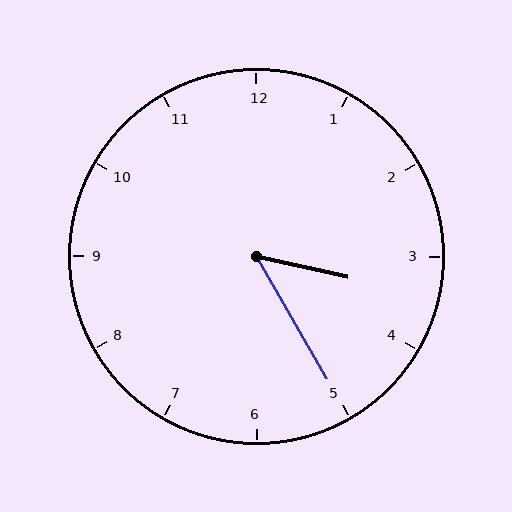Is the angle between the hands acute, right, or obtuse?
It is acute.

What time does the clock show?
3:25.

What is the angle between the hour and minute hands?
Approximately 48 degrees.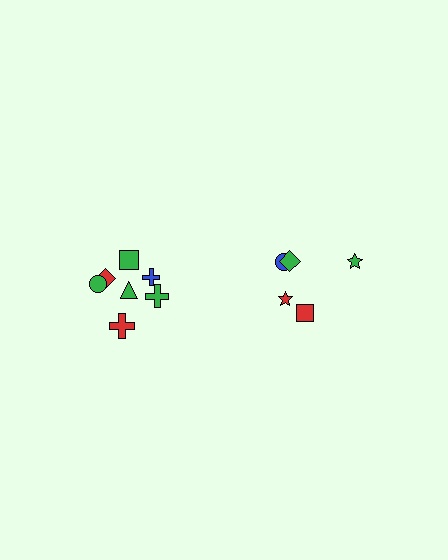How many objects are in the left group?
There are 7 objects.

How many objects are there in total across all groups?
There are 12 objects.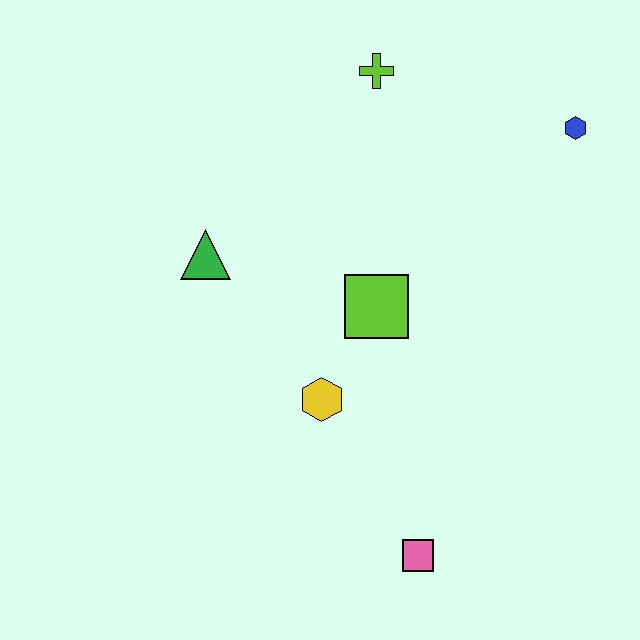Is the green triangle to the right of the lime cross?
No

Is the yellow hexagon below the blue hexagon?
Yes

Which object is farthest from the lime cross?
The pink square is farthest from the lime cross.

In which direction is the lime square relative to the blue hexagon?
The lime square is to the left of the blue hexagon.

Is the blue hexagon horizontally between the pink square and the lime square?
No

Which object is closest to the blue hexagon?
The lime cross is closest to the blue hexagon.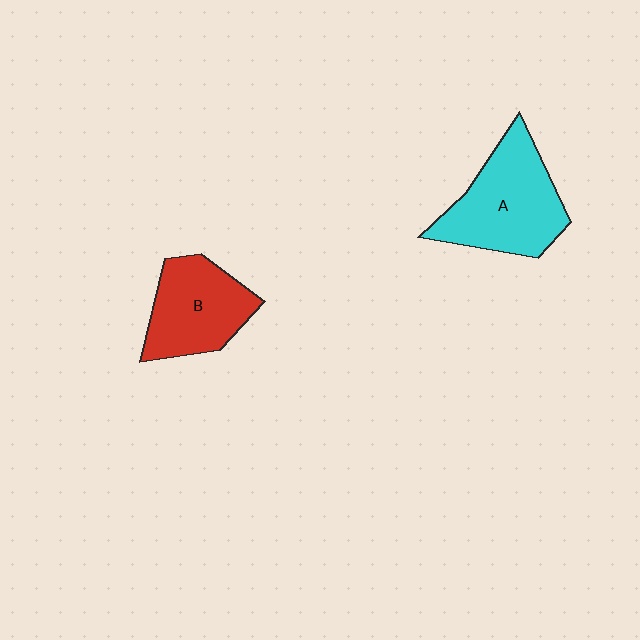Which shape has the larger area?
Shape A (cyan).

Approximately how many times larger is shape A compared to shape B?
Approximately 1.2 times.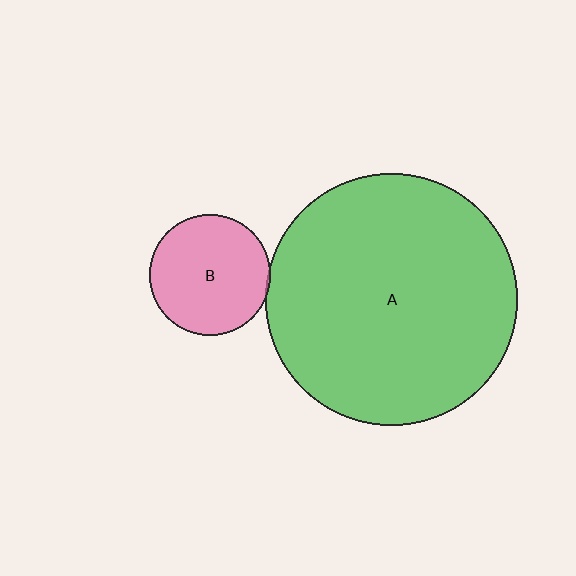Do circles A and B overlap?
Yes.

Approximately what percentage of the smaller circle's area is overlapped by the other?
Approximately 5%.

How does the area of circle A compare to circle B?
Approximately 4.3 times.